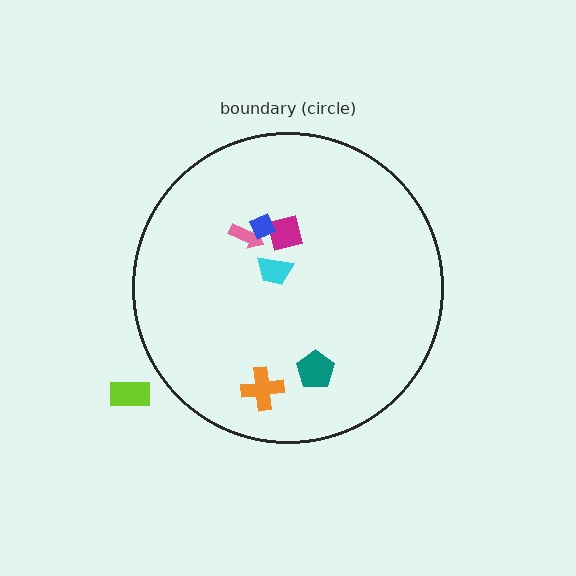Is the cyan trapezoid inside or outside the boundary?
Inside.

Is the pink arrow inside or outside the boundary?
Inside.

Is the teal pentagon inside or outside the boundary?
Inside.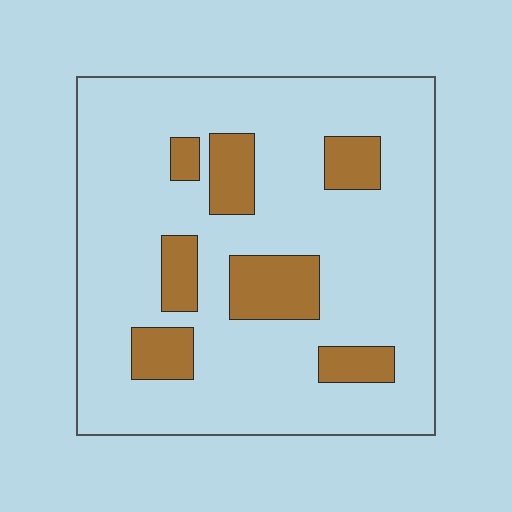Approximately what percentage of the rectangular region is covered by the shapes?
Approximately 20%.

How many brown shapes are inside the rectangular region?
7.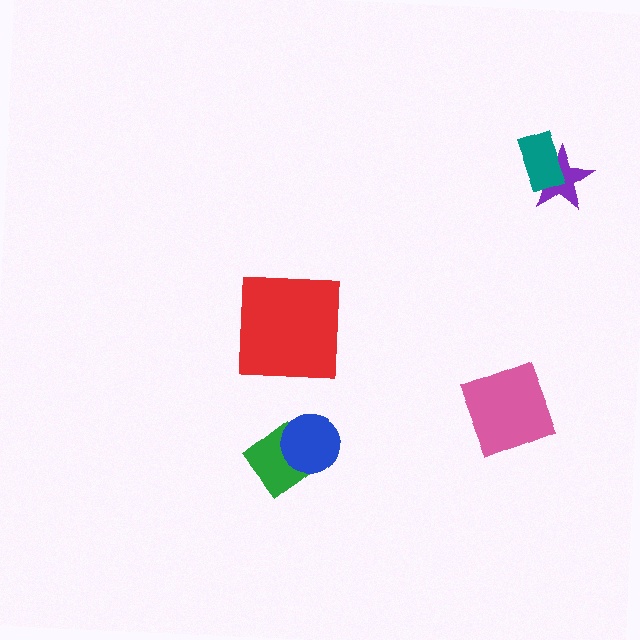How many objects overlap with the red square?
0 objects overlap with the red square.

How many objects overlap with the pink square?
0 objects overlap with the pink square.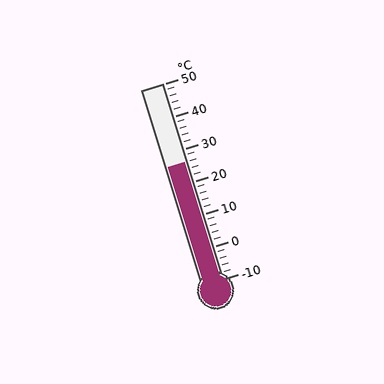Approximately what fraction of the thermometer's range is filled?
The thermometer is filled to approximately 60% of its range.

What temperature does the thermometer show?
The thermometer shows approximately 26°C.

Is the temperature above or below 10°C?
The temperature is above 10°C.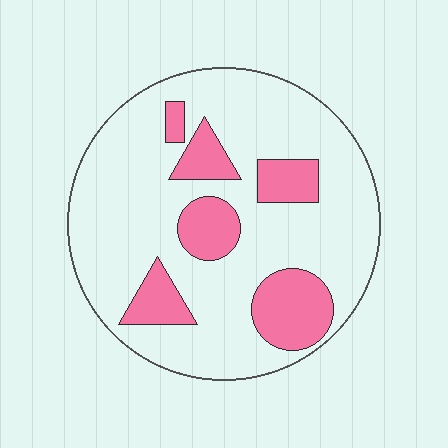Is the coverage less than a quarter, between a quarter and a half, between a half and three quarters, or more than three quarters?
Less than a quarter.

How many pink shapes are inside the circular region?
6.